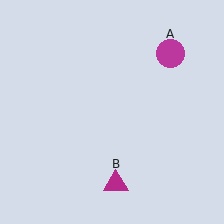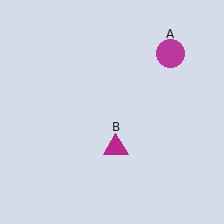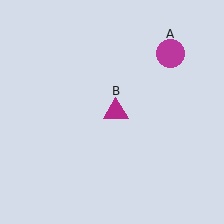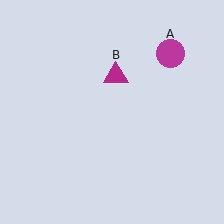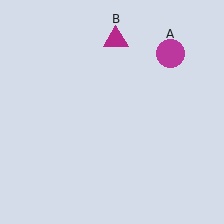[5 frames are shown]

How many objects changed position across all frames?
1 object changed position: magenta triangle (object B).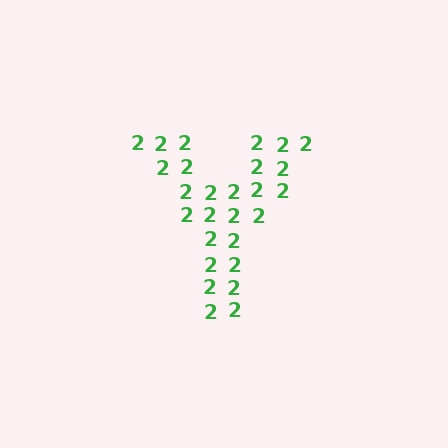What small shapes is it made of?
It is made of small digit 2's.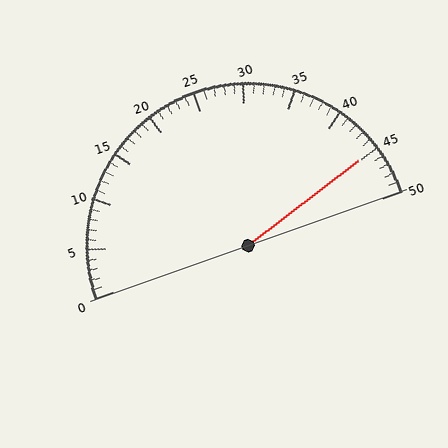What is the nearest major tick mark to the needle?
The nearest major tick mark is 45.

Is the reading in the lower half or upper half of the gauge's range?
The reading is in the upper half of the range (0 to 50).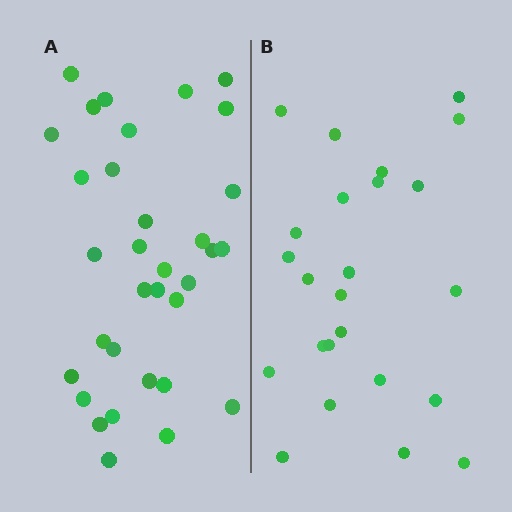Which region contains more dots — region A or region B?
Region A (the left region) has more dots.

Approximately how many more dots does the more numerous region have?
Region A has roughly 8 or so more dots than region B.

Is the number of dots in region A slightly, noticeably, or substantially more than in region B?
Region A has noticeably more, but not dramatically so. The ratio is roughly 1.4 to 1.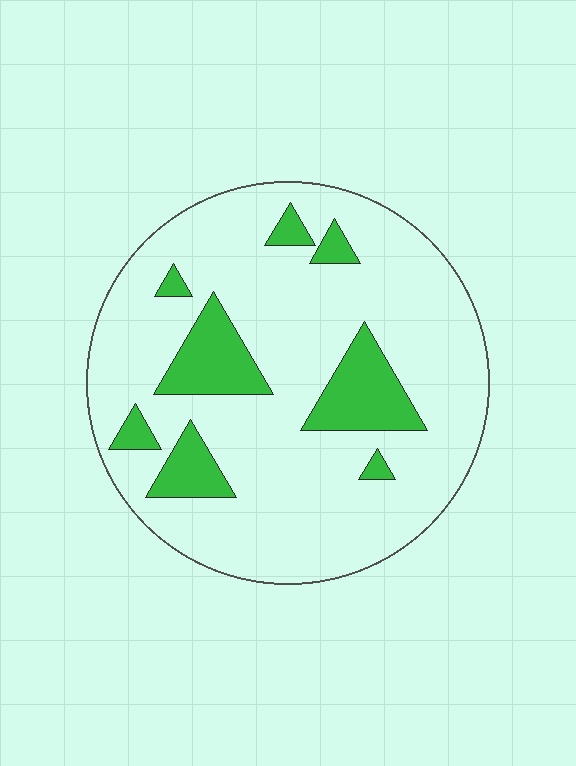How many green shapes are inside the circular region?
8.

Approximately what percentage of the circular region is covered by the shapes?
Approximately 15%.